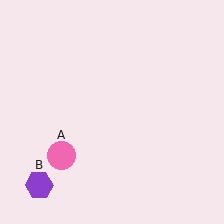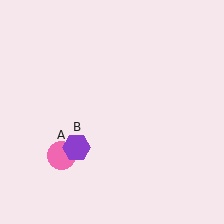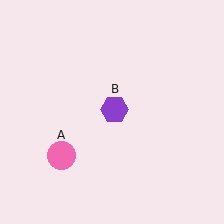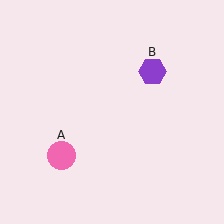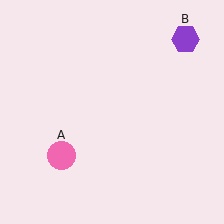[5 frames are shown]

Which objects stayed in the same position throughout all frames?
Pink circle (object A) remained stationary.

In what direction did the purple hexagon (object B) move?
The purple hexagon (object B) moved up and to the right.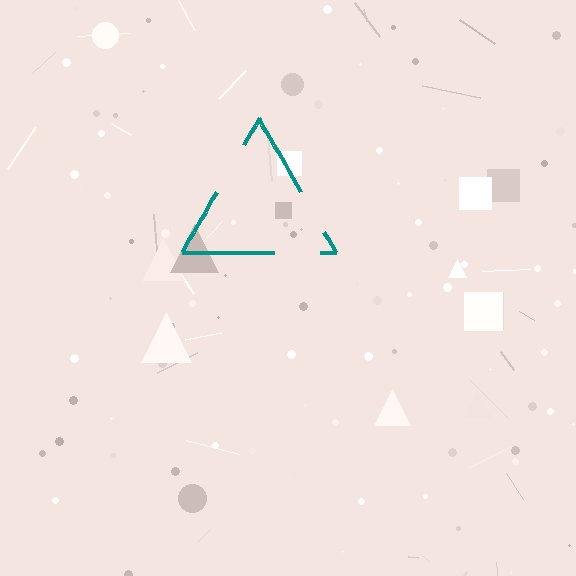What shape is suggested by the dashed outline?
The dashed outline suggests a triangle.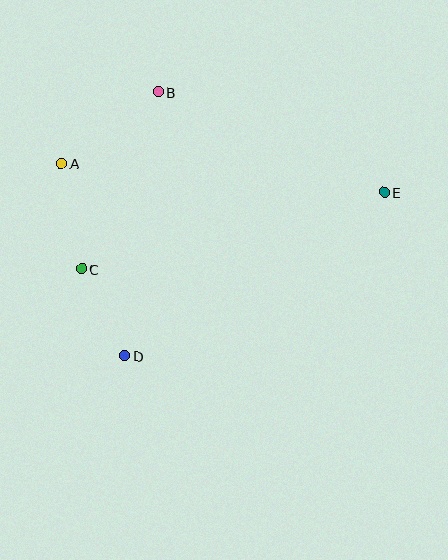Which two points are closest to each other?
Points C and D are closest to each other.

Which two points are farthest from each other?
Points A and E are farthest from each other.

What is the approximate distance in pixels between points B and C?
The distance between B and C is approximately 193 pixels.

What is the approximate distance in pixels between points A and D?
The distance between A and D is approximately 202 pixels.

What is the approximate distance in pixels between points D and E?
The distance between D and E is approximately 306 pixels.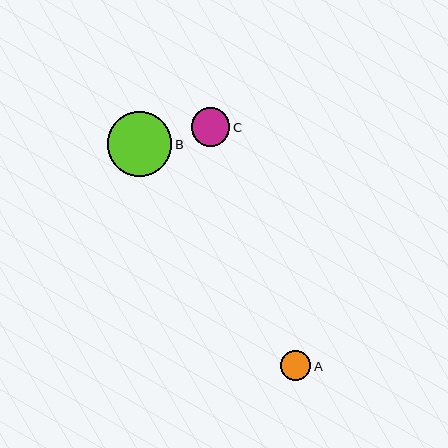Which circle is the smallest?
Circle A is the smallest with a size of approximately 30 pixels.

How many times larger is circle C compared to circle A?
Circle C is approximately 1.3 times the size of circle A.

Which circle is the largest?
Circle B is the largest with a size of approximately 65 pixels.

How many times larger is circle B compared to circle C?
Circle B is approximately 1.7 times the size of circle C.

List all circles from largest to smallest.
From largest to smallest: B, C, A.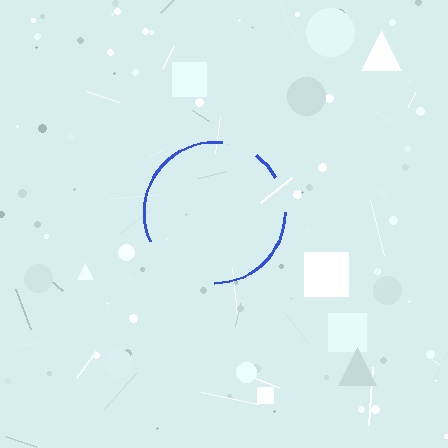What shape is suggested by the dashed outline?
The dashed outline suggests a circle.